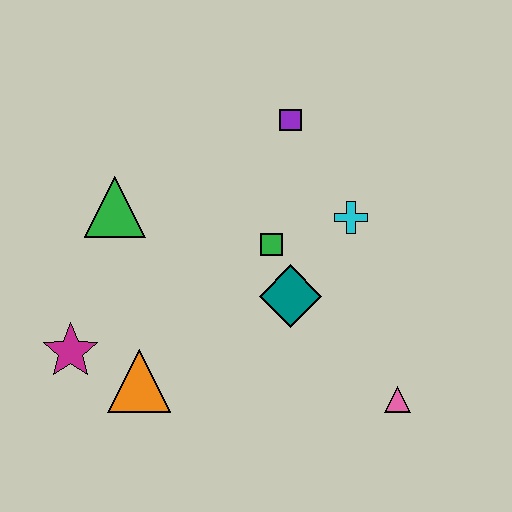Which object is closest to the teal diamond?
The green square is closest to the teal diamond.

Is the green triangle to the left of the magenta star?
No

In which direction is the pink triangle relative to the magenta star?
The pink triangle is to the right of the magenta star.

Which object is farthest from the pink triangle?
The green triangle is farthest from the pink triangle.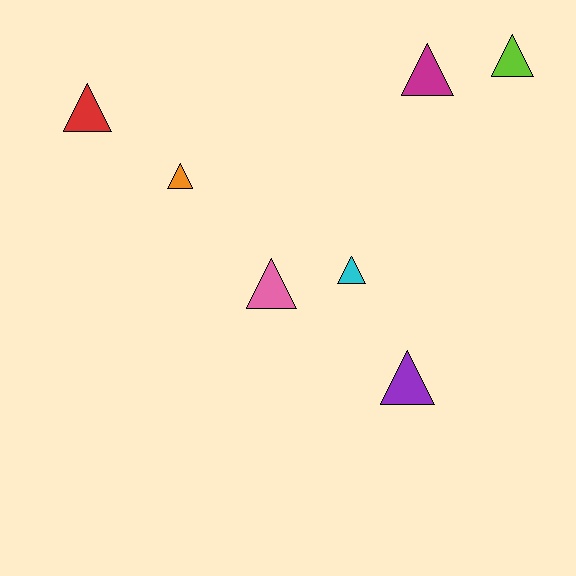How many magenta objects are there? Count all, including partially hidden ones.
There is 1 magenta object.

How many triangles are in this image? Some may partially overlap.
There are 7 triangles.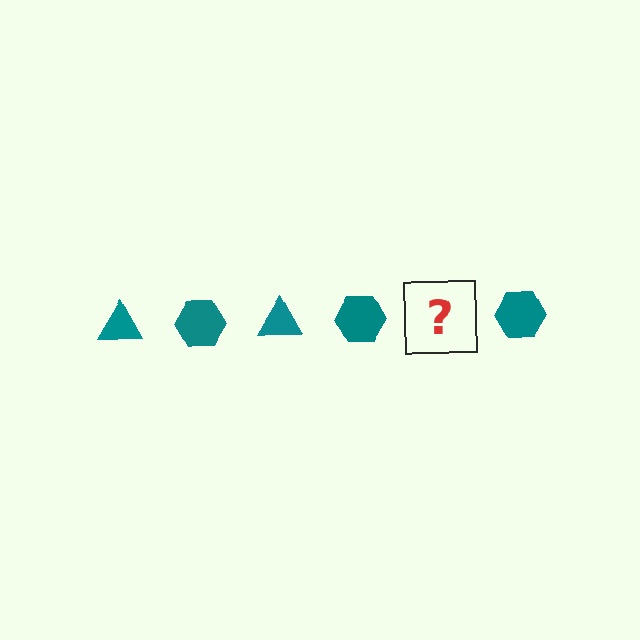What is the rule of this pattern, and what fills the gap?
The rule is that the pattern cycles through triangle, hexagon shapes in teal. The gap should be filled with a teal triangle.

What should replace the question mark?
The question mark should be replaced with a teal triangle.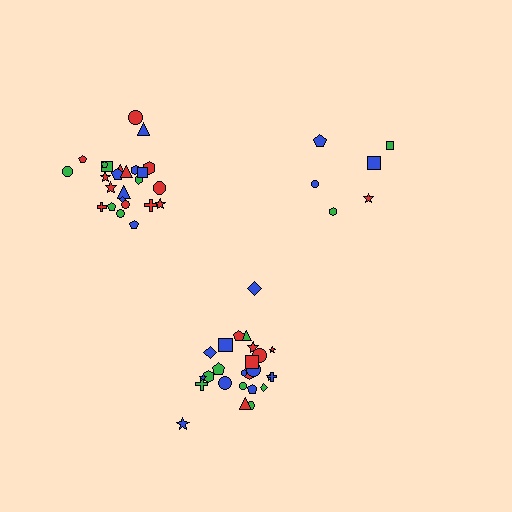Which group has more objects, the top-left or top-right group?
The top-left group.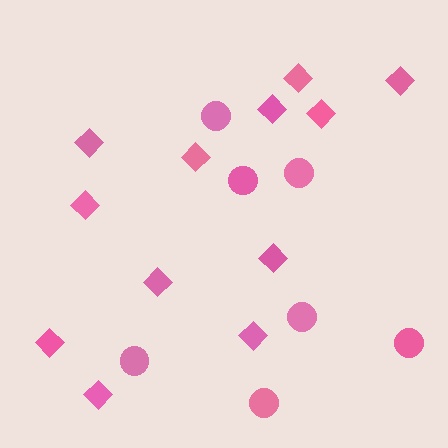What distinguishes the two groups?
There are 2 groups: one group of diamonds (12) and one group of circles (7).